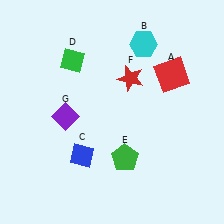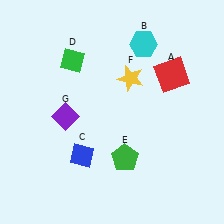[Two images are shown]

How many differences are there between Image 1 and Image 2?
There is 1 difference between the two images.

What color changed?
The star (F) changed from red in Image 1 to yellow in Image 2.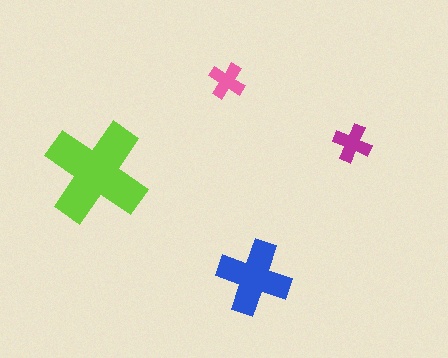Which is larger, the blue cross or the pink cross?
The blue one.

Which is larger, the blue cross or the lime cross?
The lime one.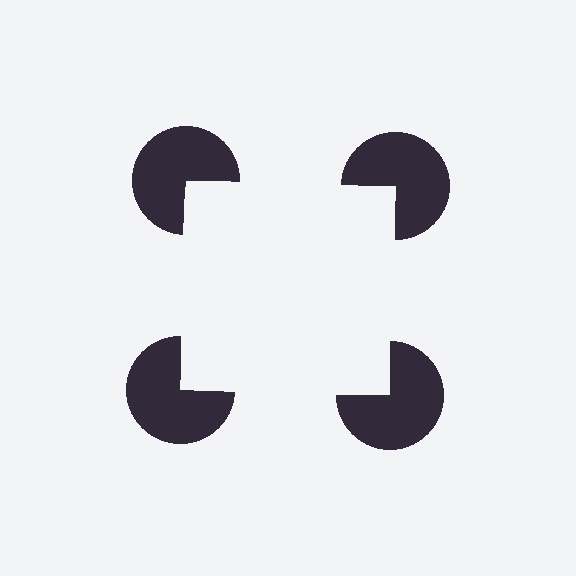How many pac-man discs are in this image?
There are 4 — one at each vertex of the illusory square.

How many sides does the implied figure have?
4 sides.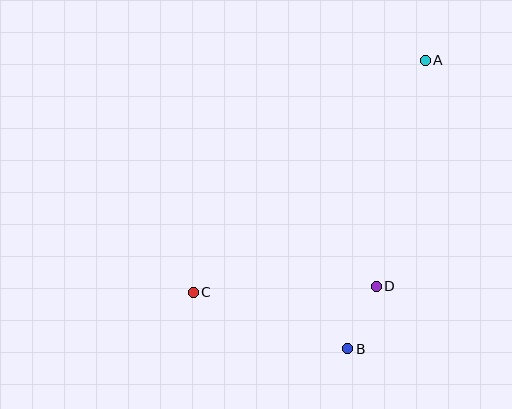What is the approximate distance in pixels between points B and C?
The distance between B and C is approximately 165 pixels.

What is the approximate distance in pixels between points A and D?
The distance between A and D is approximately 231 pixels.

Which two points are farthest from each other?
Points A and C are farthest from each other.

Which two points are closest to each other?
Points B and D are closest to each other.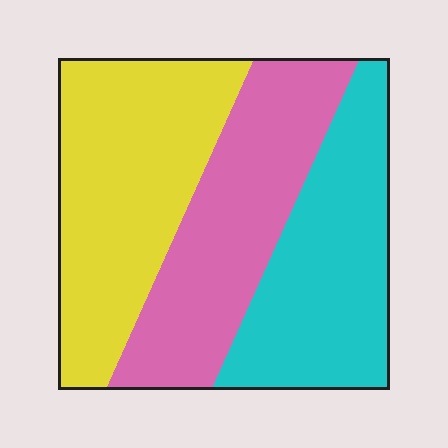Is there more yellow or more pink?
Yellow.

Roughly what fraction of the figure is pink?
Pink takes up about one third (1/3) of the figure.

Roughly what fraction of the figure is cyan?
Cyan covers about 30% of the figure.